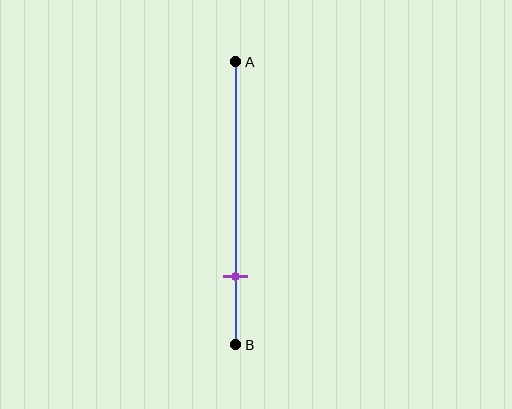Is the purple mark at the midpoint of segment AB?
No, the mark is at about 75% from A, not at the 50% midpoint.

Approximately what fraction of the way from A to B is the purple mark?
The purple mark is approximately 75% of the way from A to B.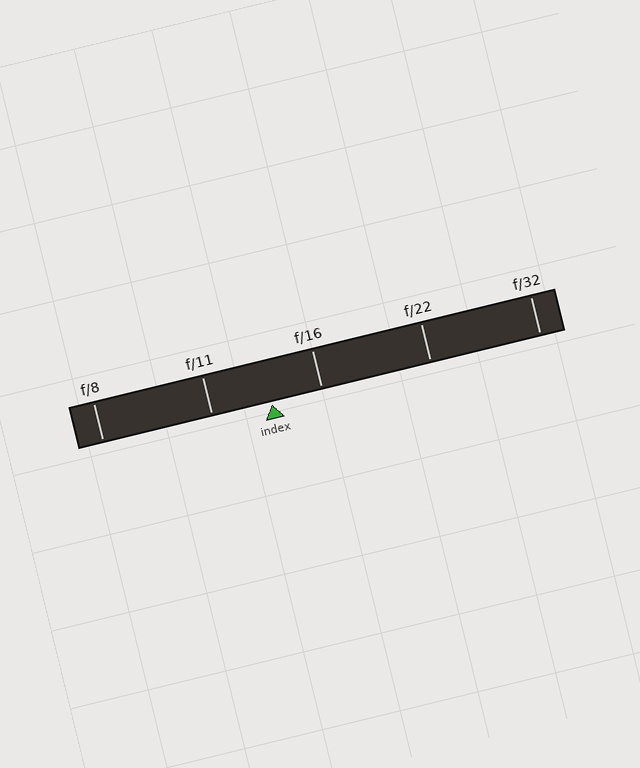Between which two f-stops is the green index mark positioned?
The index mark is between f/11 and f/16.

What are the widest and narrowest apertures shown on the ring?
The widest aperture shown is f/8 and the narrowest is f/32.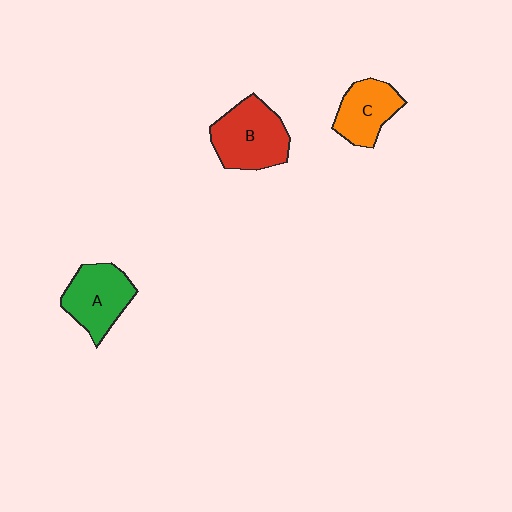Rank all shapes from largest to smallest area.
From largest to smallest: B (red), A (green), C (orange).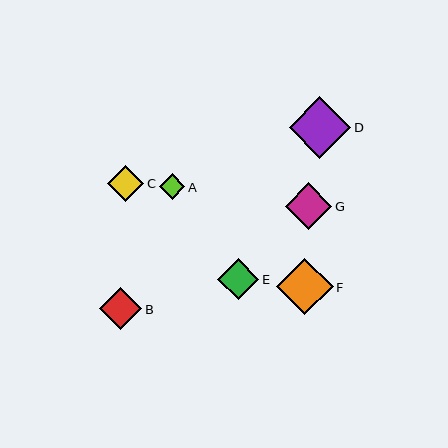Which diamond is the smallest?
Diamond A is the smallest with a size of approximately 25 pixels.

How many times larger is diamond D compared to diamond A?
Diamond D is approximately 2.4 times the size of diamond A.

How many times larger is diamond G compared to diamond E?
Diamond G is approximately 1.1 times the size of diamond E.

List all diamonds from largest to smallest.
From largest to smallest: D, F, G, B, E, C, A.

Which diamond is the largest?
Diamond D is the largest with a size of approximately 62 pixels.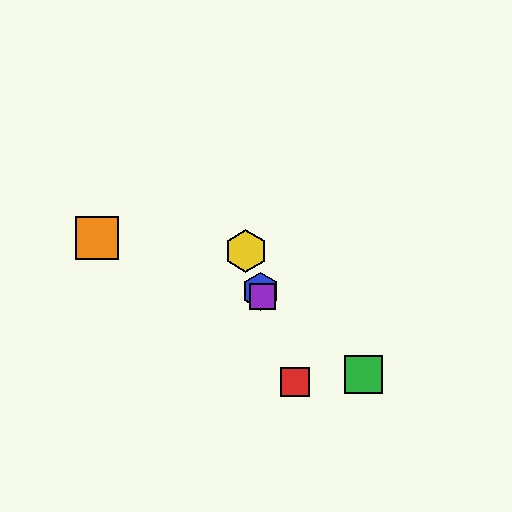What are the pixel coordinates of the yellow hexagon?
The yellow hexagon is at (246, 251).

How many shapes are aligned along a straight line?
4 shapes (the red square, the blue hexagon, the yellow hexagon, the purple square) are aligned along a straight line.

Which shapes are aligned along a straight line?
The red square, the blue hexagon, the yellow hexagon, the purple square are aligned along a straight line.